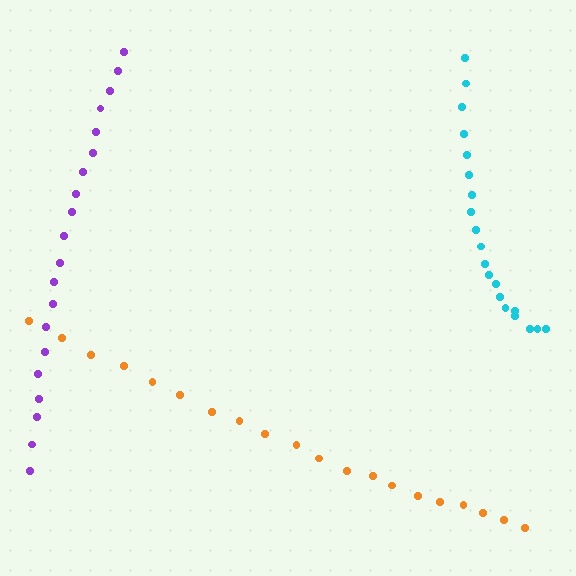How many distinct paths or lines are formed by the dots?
There are 3 distinct paths.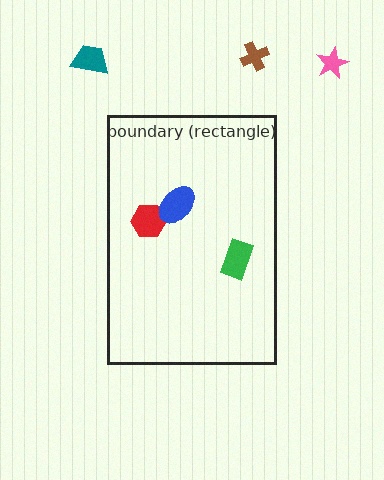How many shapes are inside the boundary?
3 inside, 3 outside.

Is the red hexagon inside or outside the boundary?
Inside.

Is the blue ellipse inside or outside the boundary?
Inside.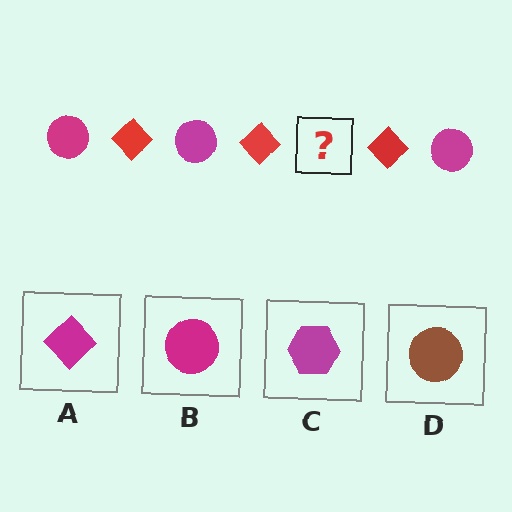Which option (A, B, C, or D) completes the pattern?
B.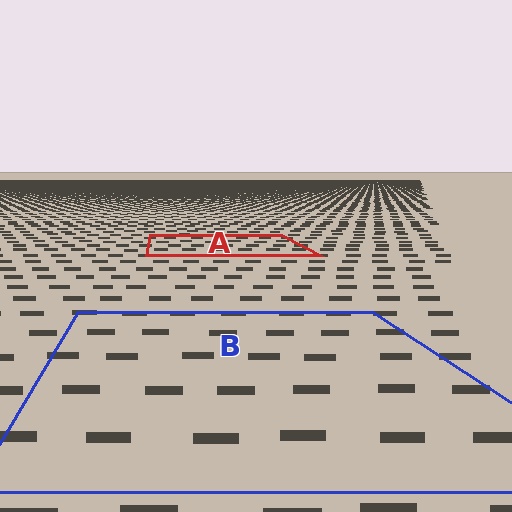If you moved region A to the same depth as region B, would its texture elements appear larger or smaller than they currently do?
They would appear larger. At a closer depth, the same texture elements are projected at a bigger on-screen size.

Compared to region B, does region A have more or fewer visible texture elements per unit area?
Region A has more texture elements per unit area — they are packed more densely because it is farther away.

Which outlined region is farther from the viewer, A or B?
Region A is farther from the viewer — the texture elements inside it appear smaller and more densely packed.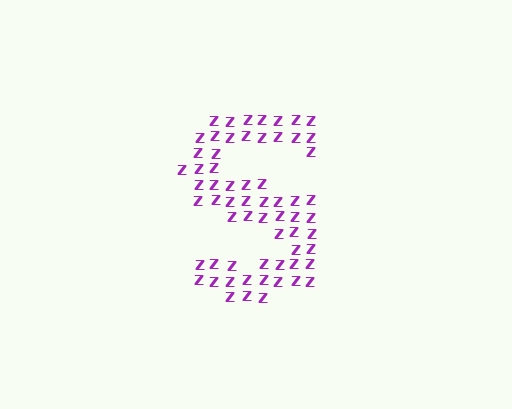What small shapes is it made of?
It is made of small letter Z's.